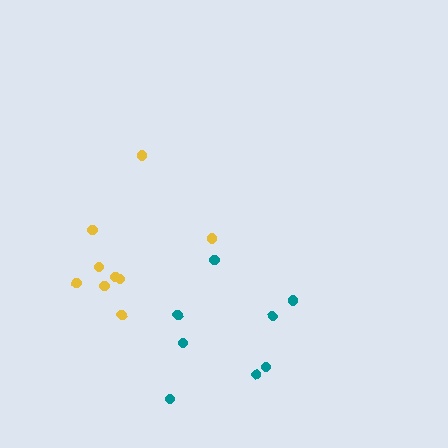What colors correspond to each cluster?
The clusters are colored: teal, yellow.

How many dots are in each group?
Group 1: 8 dots, Group 2: 9 dots (17 total).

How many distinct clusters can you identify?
There are 2 distinct clusters.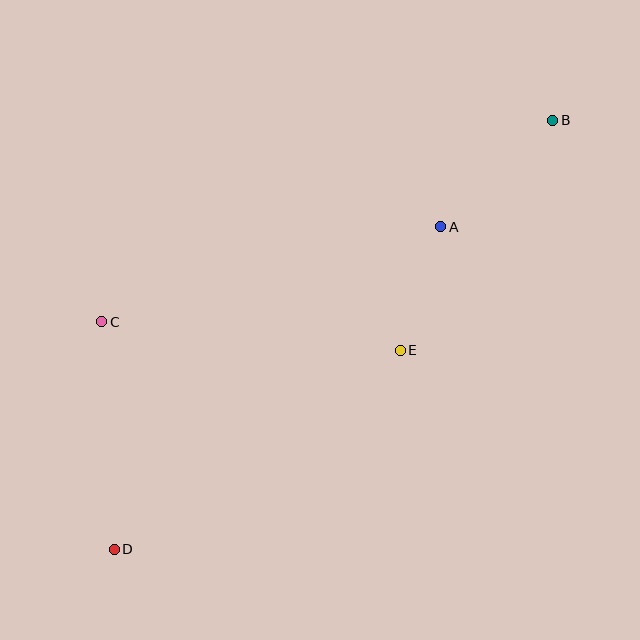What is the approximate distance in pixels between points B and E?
The distance between B and E is approximately 276 pixels.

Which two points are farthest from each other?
Points B and D are farthest from each other.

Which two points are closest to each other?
Points A and E are closest to each other.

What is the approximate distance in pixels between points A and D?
The distance between A and D is approximately 459 pixels.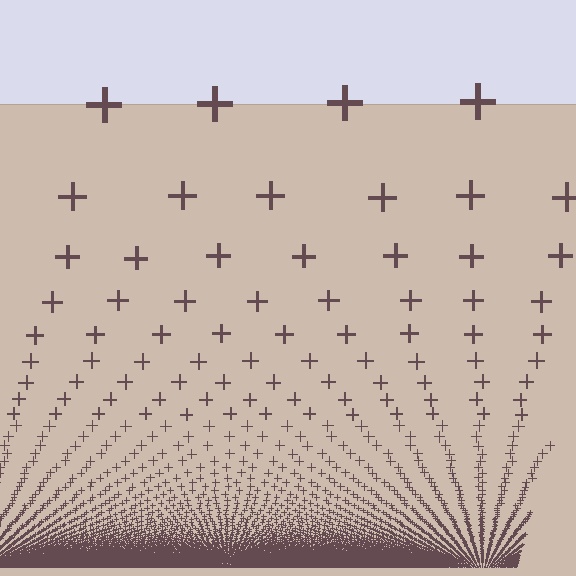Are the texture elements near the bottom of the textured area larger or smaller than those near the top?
Smaller. The gradient is inverted — elements near the bottom are smaller and denser.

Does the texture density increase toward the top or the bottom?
Density increases toward the bottom.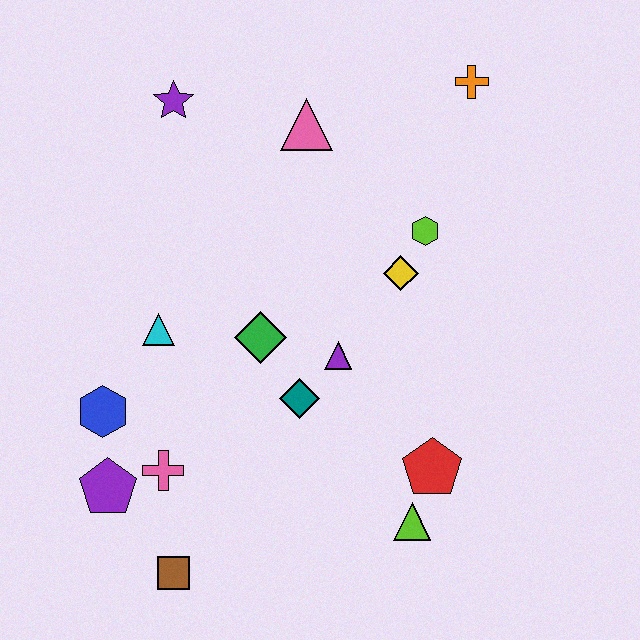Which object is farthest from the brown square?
The orange cross is farthest from the brown square.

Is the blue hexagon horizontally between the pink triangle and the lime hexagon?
No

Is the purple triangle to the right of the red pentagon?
No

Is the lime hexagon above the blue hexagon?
Yes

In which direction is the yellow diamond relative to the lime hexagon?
The yellow diamond is below the lime hexagon.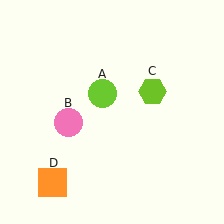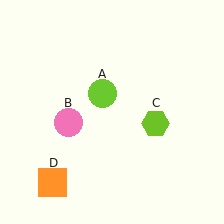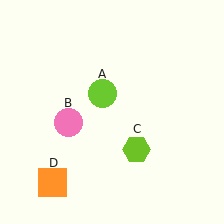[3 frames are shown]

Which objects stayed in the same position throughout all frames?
Lime circle (object A) and pink circle (object B) and orange square (object D) remained stationary.